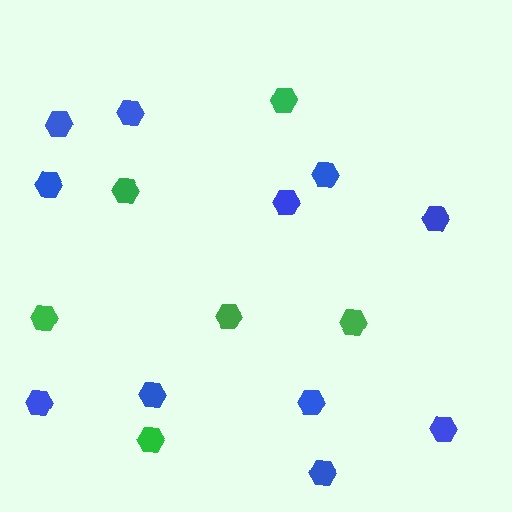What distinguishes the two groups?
There are 2 groups: one group of blue hexagons (11) and one group of green hexagons (6).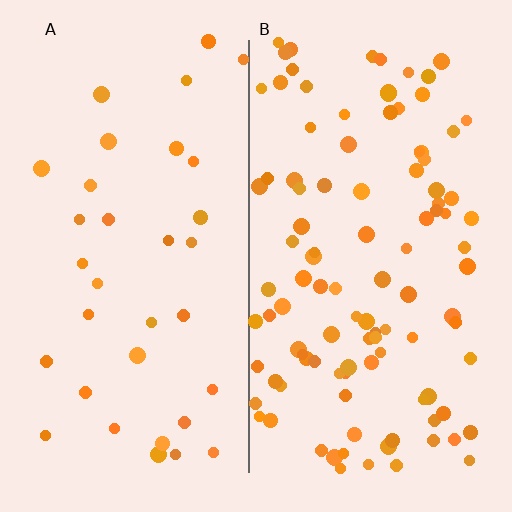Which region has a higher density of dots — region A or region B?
B (the right).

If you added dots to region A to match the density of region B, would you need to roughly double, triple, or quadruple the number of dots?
Approximately triple.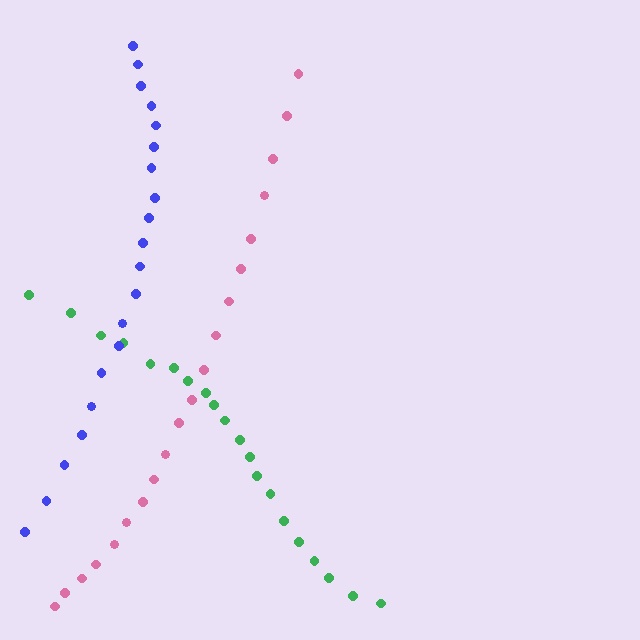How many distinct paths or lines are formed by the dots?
There are 3 distinct paths.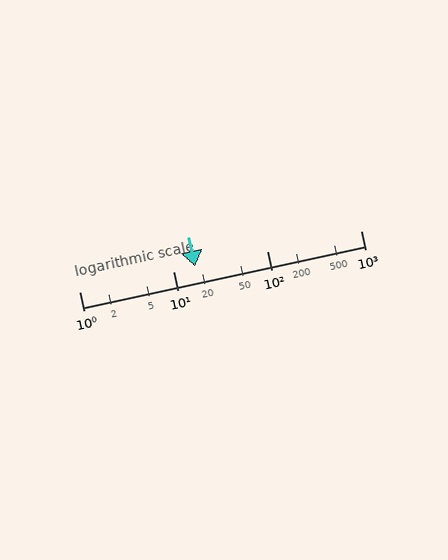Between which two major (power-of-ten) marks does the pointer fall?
The pointer is between 10 and 100.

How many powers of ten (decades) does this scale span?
The scale spans 3 decades, from 1 to 1000.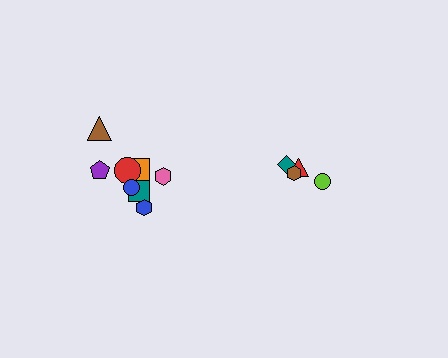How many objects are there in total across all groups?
There are 12 objects.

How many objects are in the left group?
There are 8 objects.